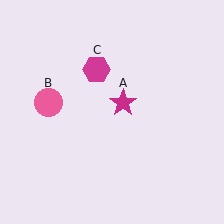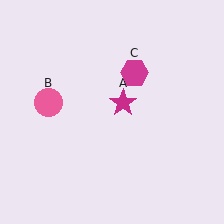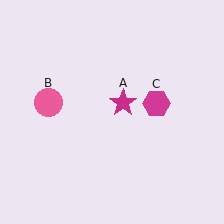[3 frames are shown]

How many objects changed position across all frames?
1 object changed position: magenta hexagon (object C).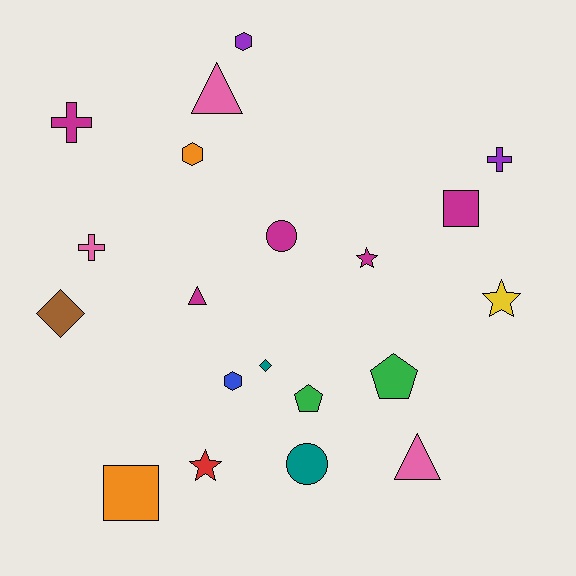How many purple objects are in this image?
There are 2 purple objects.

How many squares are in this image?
There are 2 squares.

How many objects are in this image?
There are 20 objects.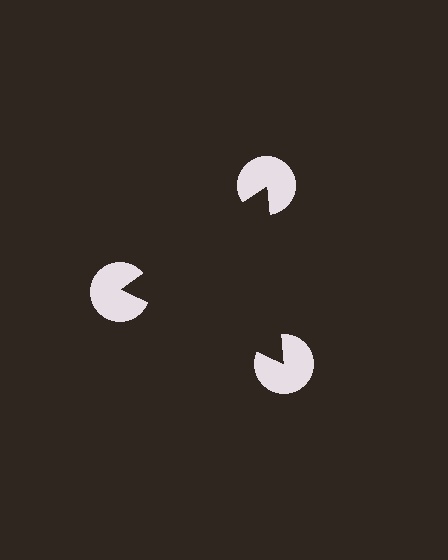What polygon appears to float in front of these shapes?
An illusory triangle — its edges are inferred from the aligned wedge cuts in the pac-man discs, not physically drawn.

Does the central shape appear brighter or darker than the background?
It typically appears slightly darker than the background, even though no actual brightness change is drawn.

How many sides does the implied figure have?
3 sides.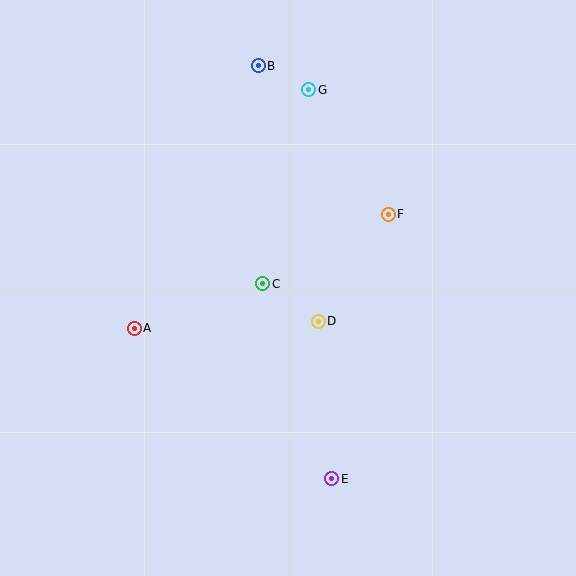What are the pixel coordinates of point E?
Point E is at (332, 479).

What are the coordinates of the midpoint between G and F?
The midpoint between G and F is at (348, 152).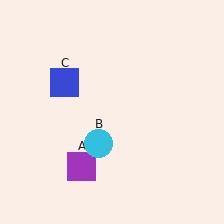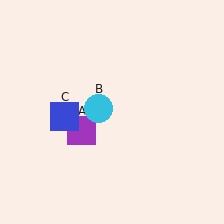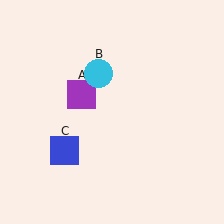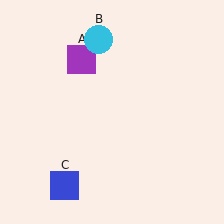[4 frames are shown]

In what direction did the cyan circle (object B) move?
The cyan circle (object B) moved up.